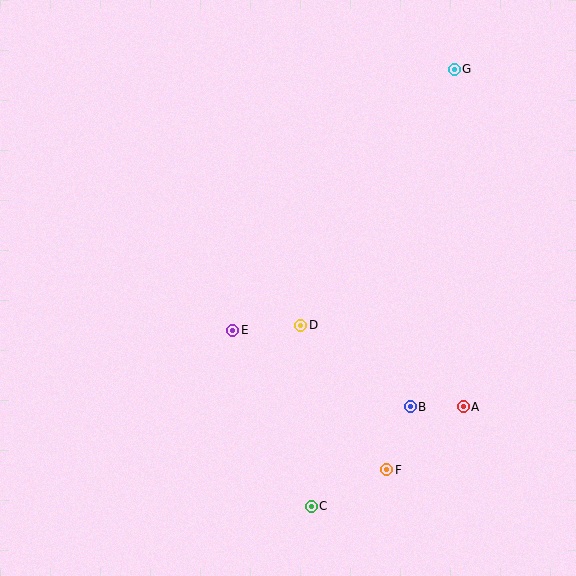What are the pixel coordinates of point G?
Point G is at (454, 69).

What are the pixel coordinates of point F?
Point F is at (387, 470).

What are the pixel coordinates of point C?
Point C is at (311, 506).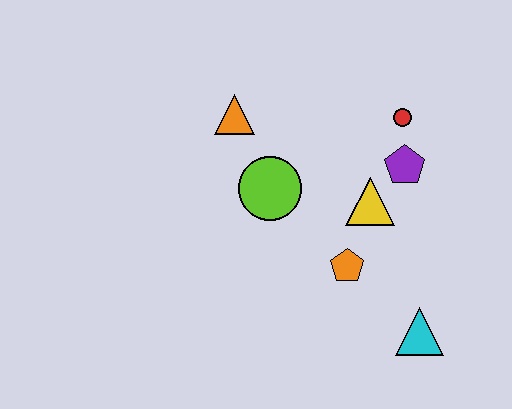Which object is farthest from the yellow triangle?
The orange triangle is farthest from the yellow triangle.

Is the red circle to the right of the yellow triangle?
Yes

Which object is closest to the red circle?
The purple pentagon is closest to the red circle.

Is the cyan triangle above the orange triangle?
No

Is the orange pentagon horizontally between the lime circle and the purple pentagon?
Yes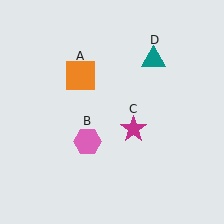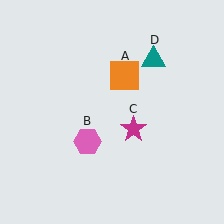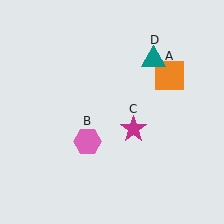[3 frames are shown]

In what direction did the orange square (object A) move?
The orange square (object A) moved right.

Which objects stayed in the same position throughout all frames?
Pink hexagon (object B) and magenta star (object C) and teal triangle (object D) remained stationary.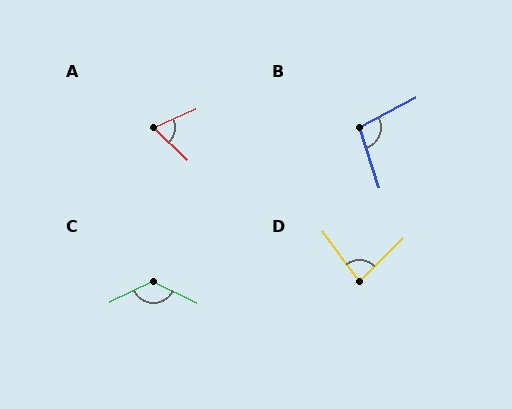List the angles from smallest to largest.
A (67°), D (82°), B (100°), C (130°).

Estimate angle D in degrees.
Approximately 82 degrees.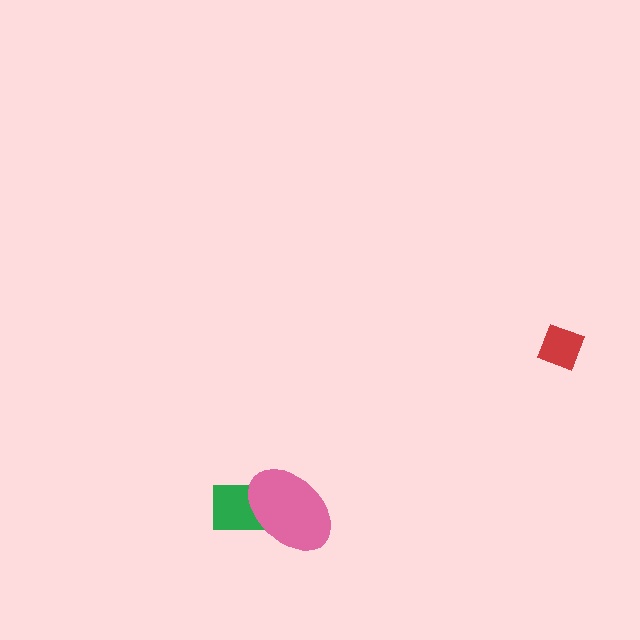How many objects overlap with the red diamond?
0 objects overlap with the red diamond.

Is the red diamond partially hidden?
No, no other shape covers it.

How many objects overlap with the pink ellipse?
1 object overlaps with the pink ellipse.